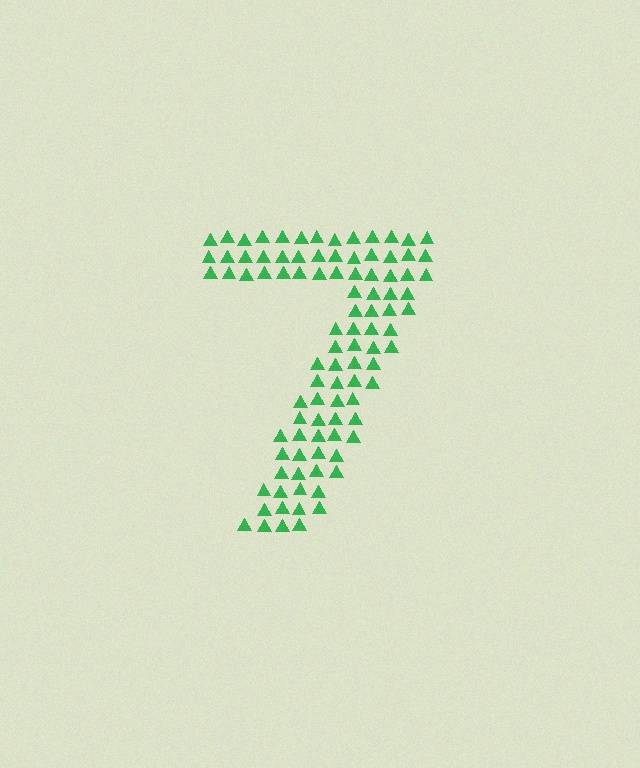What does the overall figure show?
The overall figure shows the digit 7.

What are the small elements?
The small elements are triangles.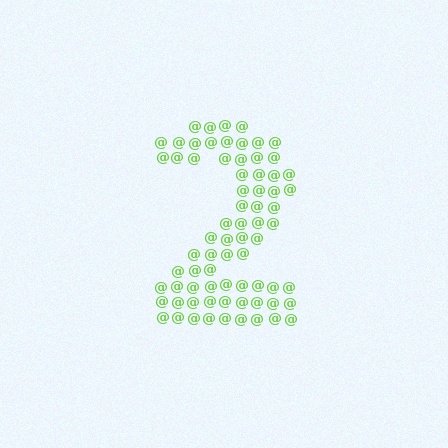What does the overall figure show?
The overall figure shows the digit 2.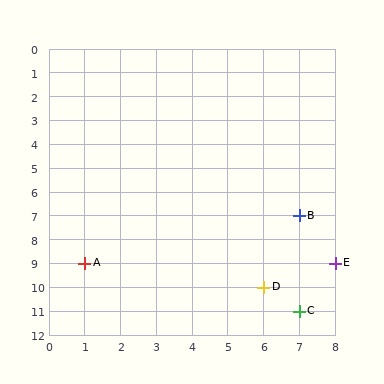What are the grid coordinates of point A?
Point A is at grid coordinates (1, 9).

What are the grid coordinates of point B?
Point B is at grid coordinates (7, 7).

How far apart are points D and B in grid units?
Points D and B are 1 column and 3 rows apart (about 3.2 grid units diagonally).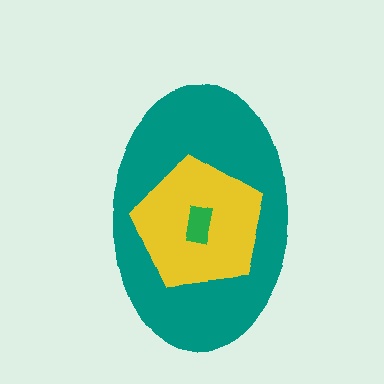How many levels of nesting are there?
3.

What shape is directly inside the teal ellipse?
The yellow pentagon.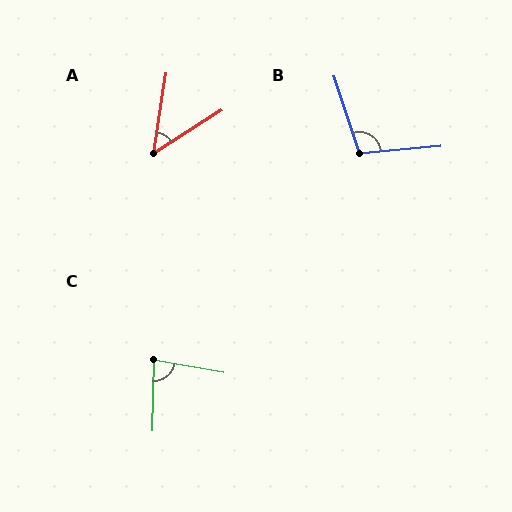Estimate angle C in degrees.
Approximately 81 degrees.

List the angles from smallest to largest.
A (49°), C (81°), B (103°).